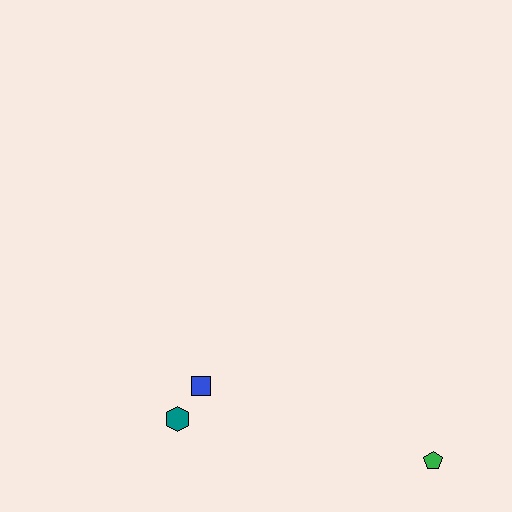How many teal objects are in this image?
There is 1 teal object.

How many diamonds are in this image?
There are no diamonds.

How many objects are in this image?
There are 3 objects.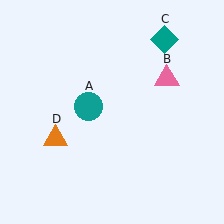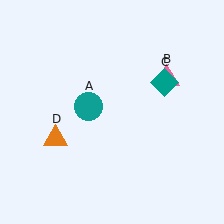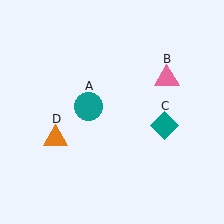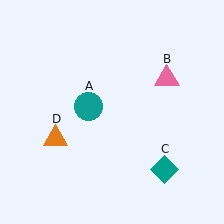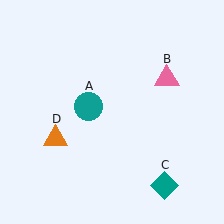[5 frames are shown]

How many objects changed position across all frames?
1 object changed position: teal diamond (object C).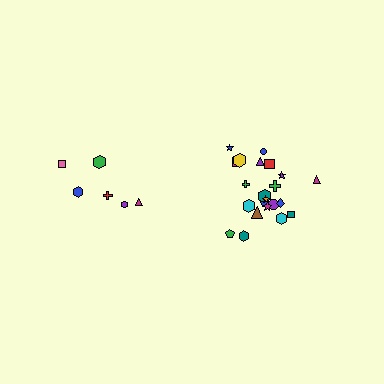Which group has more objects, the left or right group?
The right group.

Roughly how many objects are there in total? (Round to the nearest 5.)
Roughly 30 objects in total.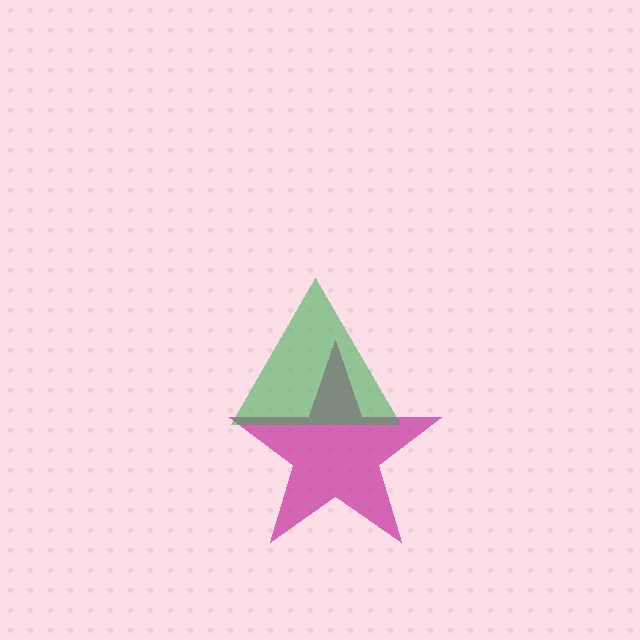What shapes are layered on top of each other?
The layered shapes are: a magenta star, a green triangle.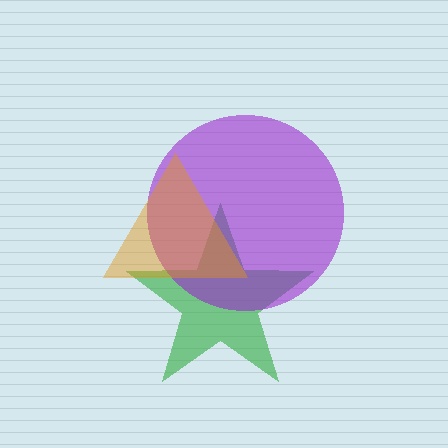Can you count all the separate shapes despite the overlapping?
Yes, there are 3 separate shapes.